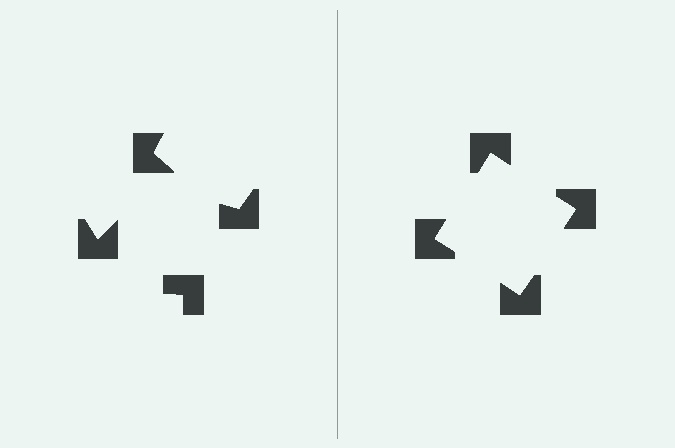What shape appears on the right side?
An illusory square.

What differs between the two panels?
The notched squares are positioned identically on both sides; only the wedge orientations differ. On the right they align to a square; on the left they are misaligned.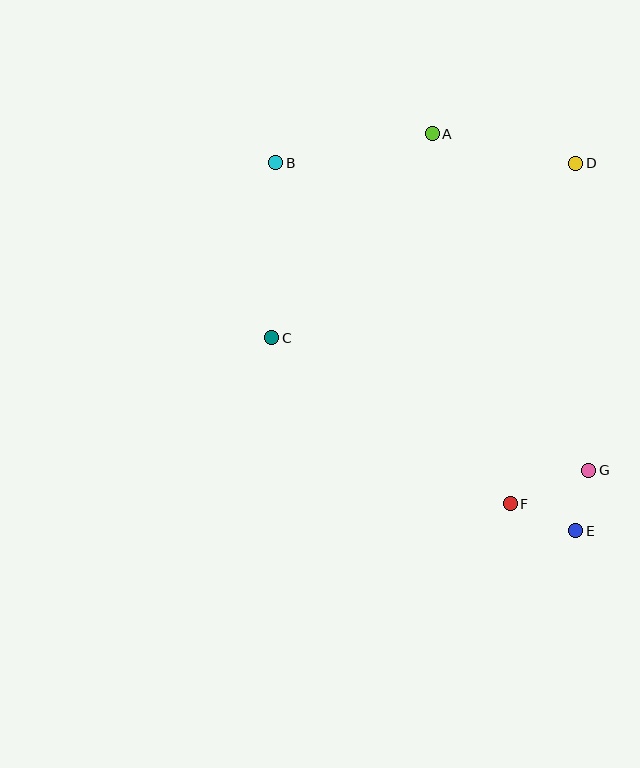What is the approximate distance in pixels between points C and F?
The distance between C and F is approximately 290 pixels.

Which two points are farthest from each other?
Points B and E are farthest from each other.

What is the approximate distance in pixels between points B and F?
The distance between B and F is approximately 414 pixels.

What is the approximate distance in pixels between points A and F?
The distance between A and F is approximately 378 pixels.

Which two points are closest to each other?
Points E and G are closest to each other.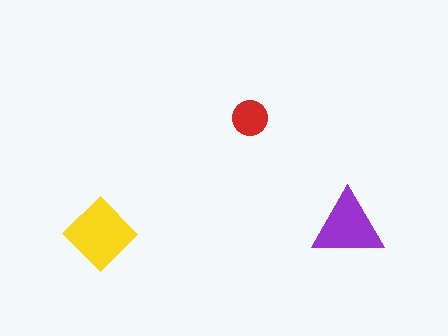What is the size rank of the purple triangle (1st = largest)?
2nd.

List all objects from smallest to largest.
The red circle, the purple triangle, the yellow diamond.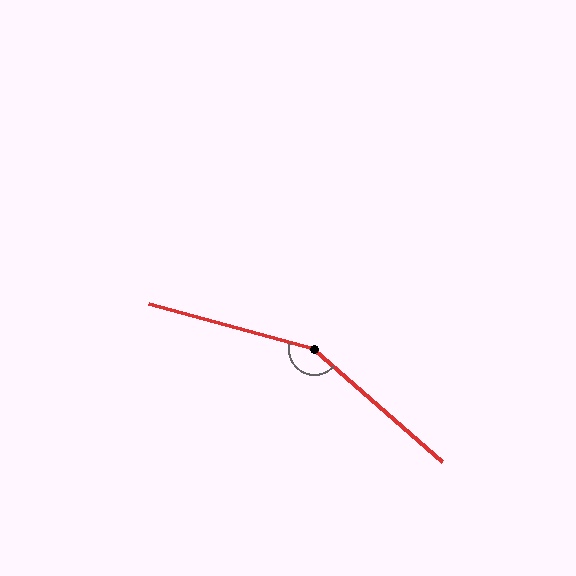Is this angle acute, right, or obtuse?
It is obtuse.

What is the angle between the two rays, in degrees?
Approximately 154 degrees.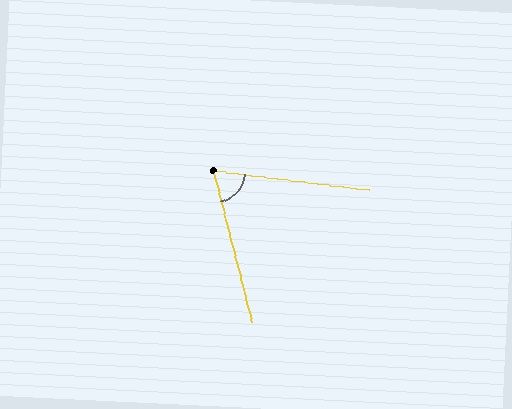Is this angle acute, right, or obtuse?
It is acute.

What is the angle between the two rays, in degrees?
Approximately 68 degrees.